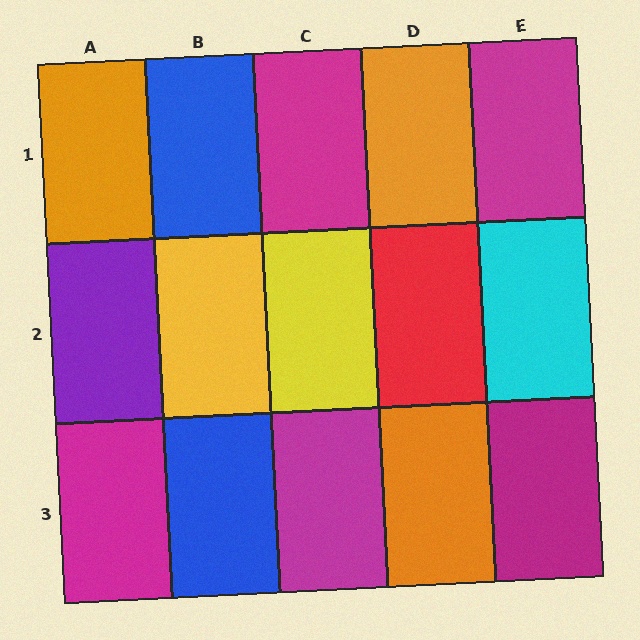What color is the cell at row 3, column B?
Blue.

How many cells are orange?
3 cells are orange.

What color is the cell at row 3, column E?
Magenta.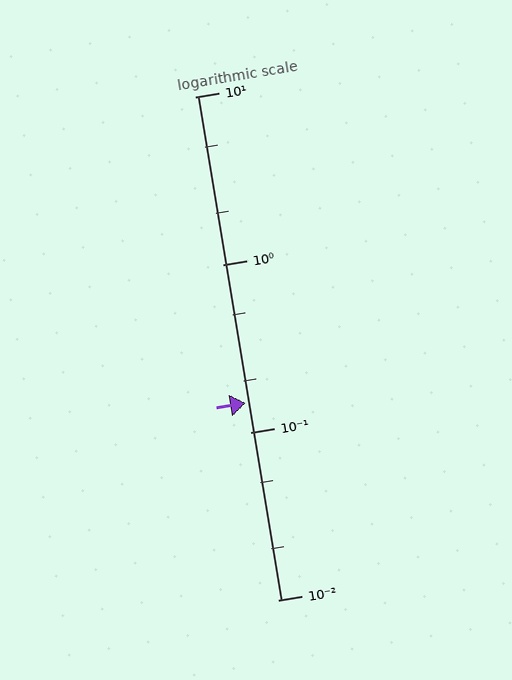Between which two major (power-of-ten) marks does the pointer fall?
The pointer is between 0.1 and 1.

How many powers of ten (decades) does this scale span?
The scale spans 3 decades, from 0.01 to 10.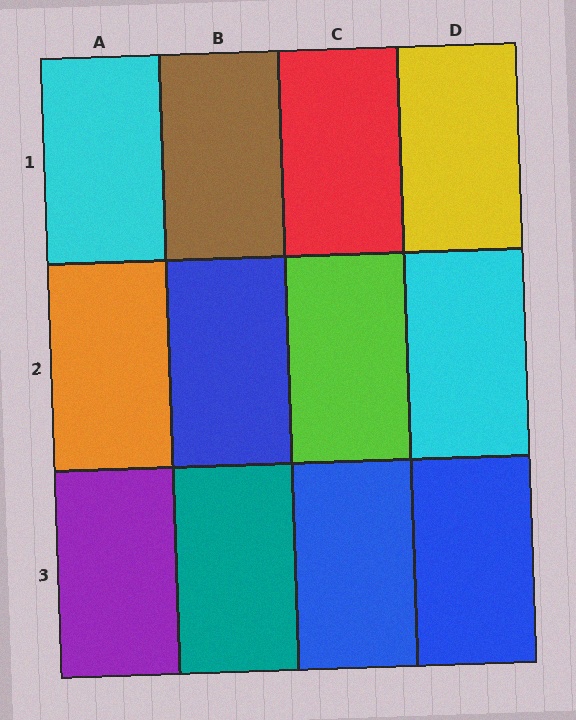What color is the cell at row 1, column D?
Yellow.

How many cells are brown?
1 cell is brown.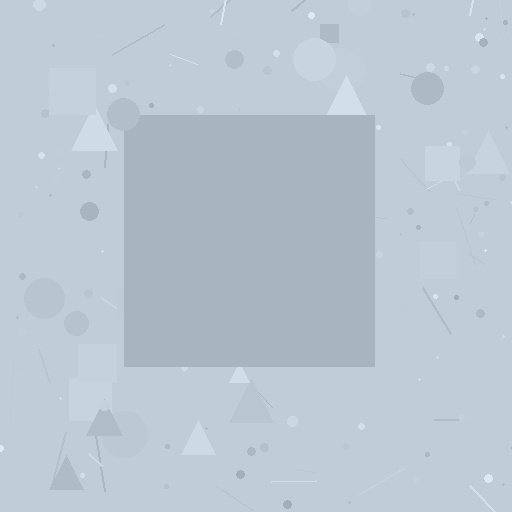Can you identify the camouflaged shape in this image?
The camouflaged shape is a square.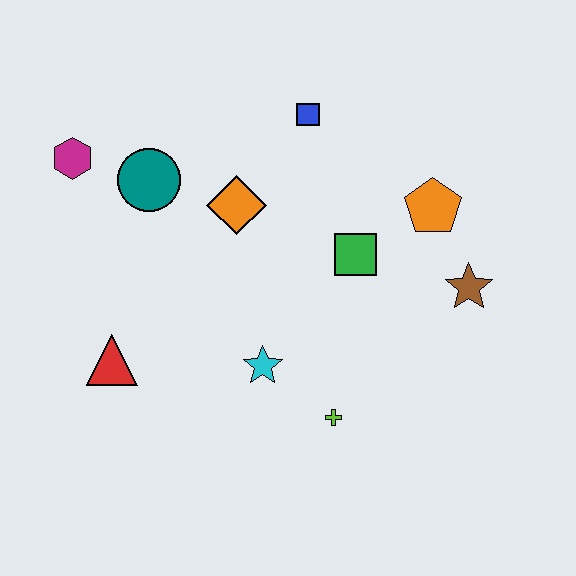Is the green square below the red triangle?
No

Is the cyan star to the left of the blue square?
Yes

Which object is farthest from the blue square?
The red triangle is farthest from the blue square.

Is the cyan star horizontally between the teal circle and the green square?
Yes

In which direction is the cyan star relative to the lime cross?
The cyan star is to the left of the lime cross.